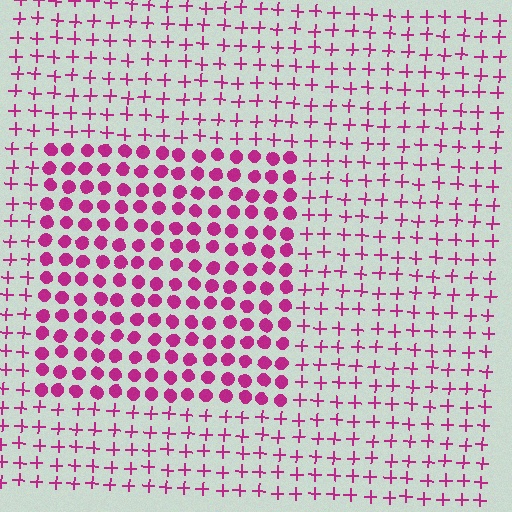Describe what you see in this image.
The image is filled with small magenta elements arranged in a uniform grid. A rectangle-shaped region contains circles, while the surrounding area contains plus signs. The boundary is defined purely by the change in element shape.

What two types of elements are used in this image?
The image uses circles inside the rectangle region and plus signs outside it.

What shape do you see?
I see a rectangle.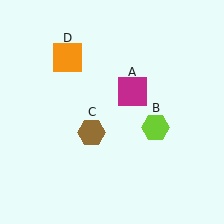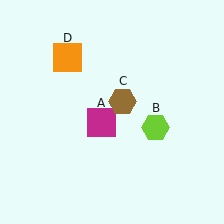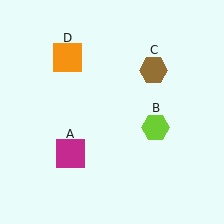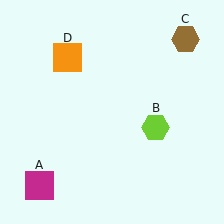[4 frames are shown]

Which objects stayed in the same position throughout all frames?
Lime hexagon (object B) and orange square (object D) remained stationary.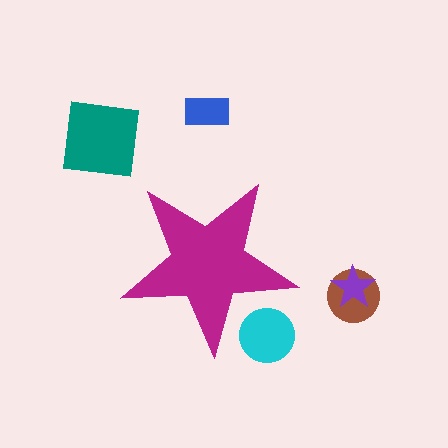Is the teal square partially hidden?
No, the teal square is fully visible.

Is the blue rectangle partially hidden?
No, the blue rectangle is fully visible.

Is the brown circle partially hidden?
No, the brown circle is fully visible.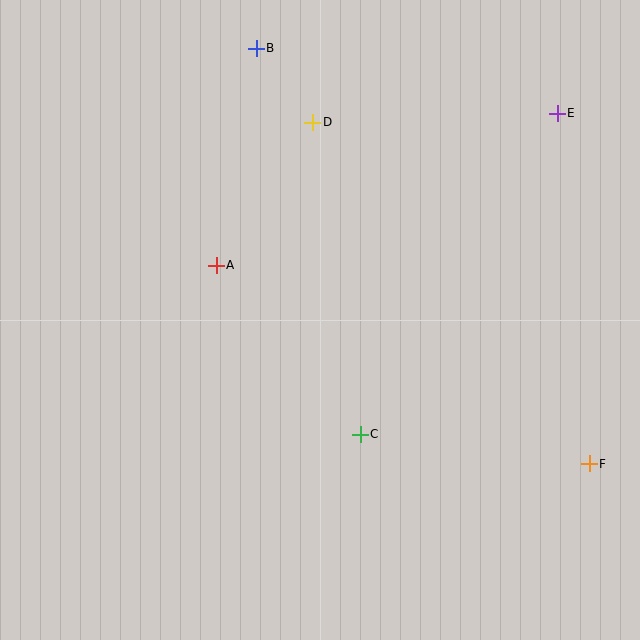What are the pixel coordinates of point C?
Point C is at (360, 434).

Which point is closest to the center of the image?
Point A at (216, 265) is closest to the center.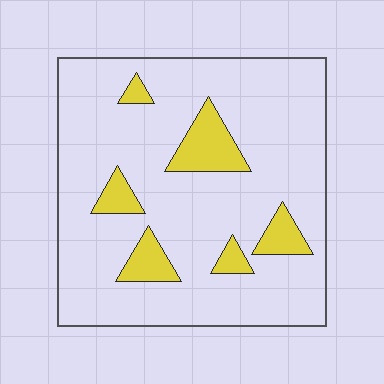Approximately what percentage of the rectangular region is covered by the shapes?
Approximately 15%.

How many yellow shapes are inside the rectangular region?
6.